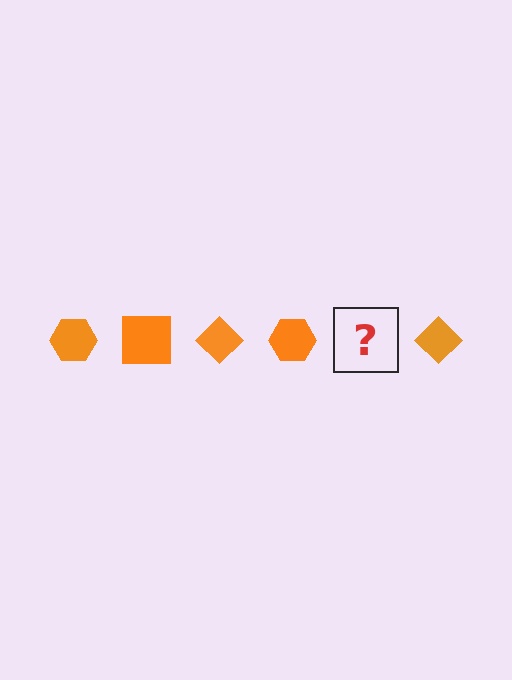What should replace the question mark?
The question mark should be replaced with an orange square.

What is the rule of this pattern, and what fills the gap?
The rule is that the pattern cycles through hexagon, square, diamond shapes in orange. The gap should be filled with an orange square.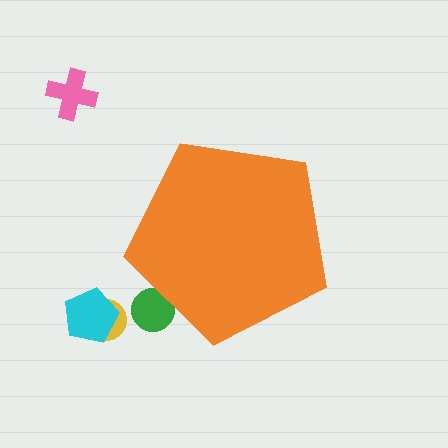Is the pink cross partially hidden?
No, the pink cross is fully visible.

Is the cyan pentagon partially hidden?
No, the cyan pentagon is fully visible.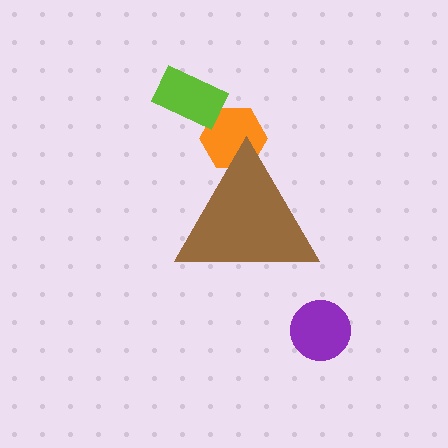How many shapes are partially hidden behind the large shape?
1 shape is partially hidden.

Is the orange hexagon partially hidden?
Yes, the orange hexagon is partially hidden behind the brown triangle.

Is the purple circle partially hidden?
No, the purple circle is fully visible.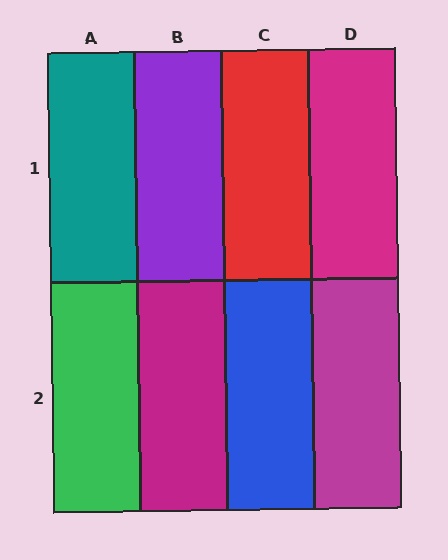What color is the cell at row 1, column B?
Purple.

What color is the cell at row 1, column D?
Magenta.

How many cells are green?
1 cell is green.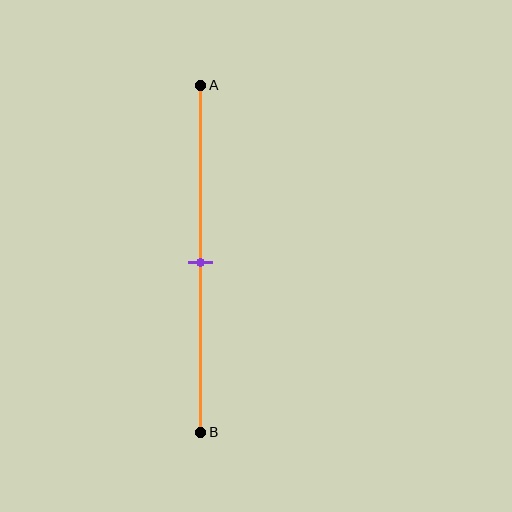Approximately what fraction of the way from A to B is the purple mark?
The purple mark is approximately 50% of the way from A to B.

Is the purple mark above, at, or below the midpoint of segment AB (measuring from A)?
The purple mark is approximately at the midpoint of segment AB.